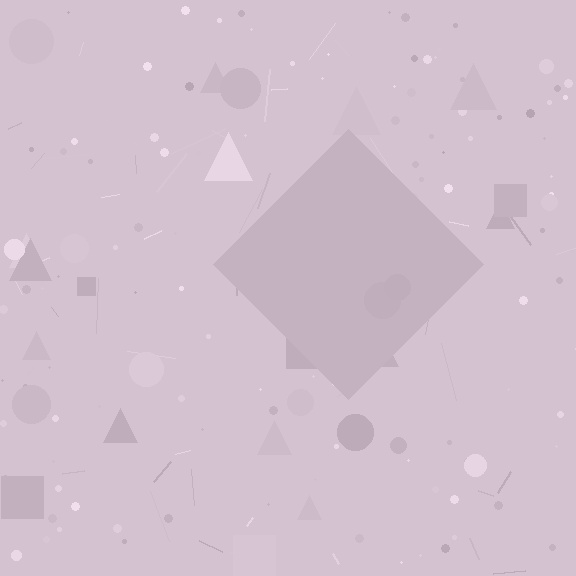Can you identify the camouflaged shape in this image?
The camouflaged shape is a diamond.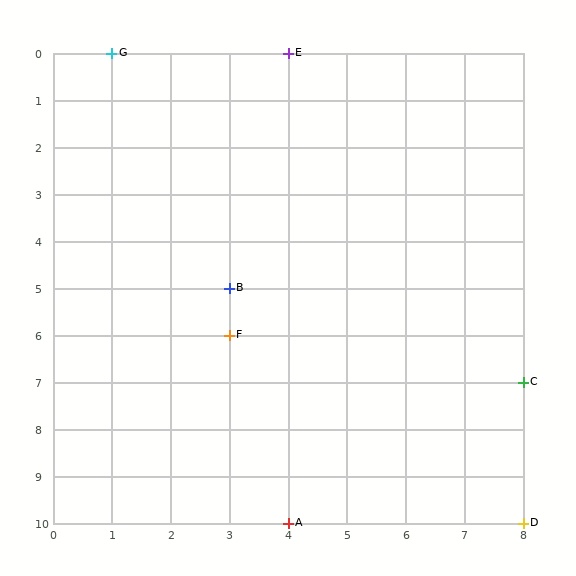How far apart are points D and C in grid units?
Points D and C are 3 rows apart.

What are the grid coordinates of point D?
Point D is at grid coordinates (8, 10).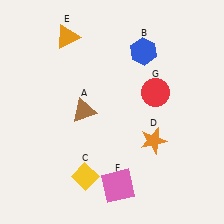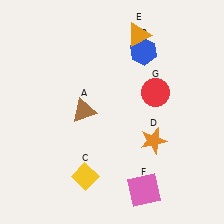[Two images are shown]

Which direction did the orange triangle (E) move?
The orange triangle (E) moved right.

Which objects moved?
The objects that moved are: the orange triangle (E), the pink square (F).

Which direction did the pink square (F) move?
The pink square (F) moved right.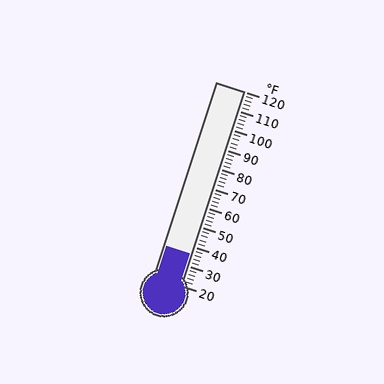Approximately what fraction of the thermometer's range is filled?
The thermometer is filled to approximately 15% of its range.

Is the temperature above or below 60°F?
The temperature is below 60°F.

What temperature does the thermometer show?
The thermometer shows approximately 36°F.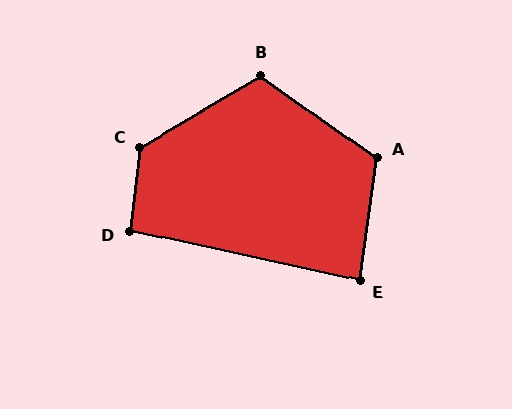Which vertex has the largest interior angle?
C, at approximately 128 degrees.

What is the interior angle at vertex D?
Approximately 95 degrees (approximately right).